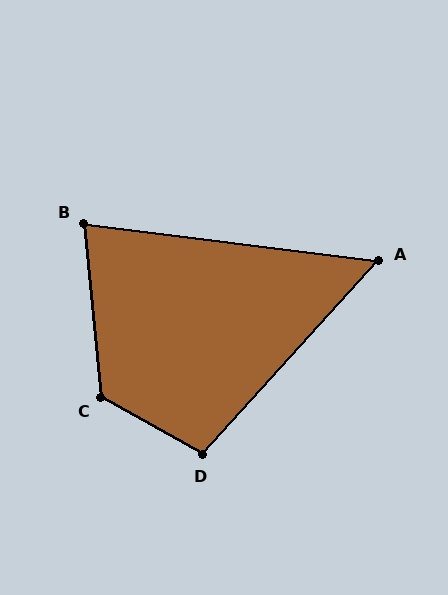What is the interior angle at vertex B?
Approximately 77 degrees (acute).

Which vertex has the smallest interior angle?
A, at approximately 55 degrees.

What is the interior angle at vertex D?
Approximately 103 degrees (obtuse).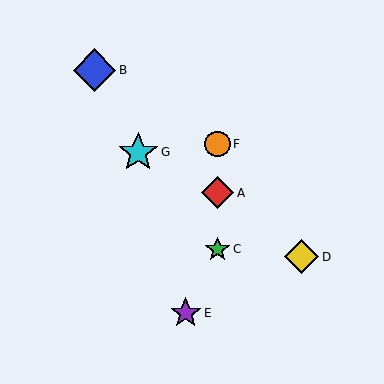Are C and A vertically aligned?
Yes, both are at x≈218.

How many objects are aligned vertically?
3 objects (A, C, F) are aligned vertically.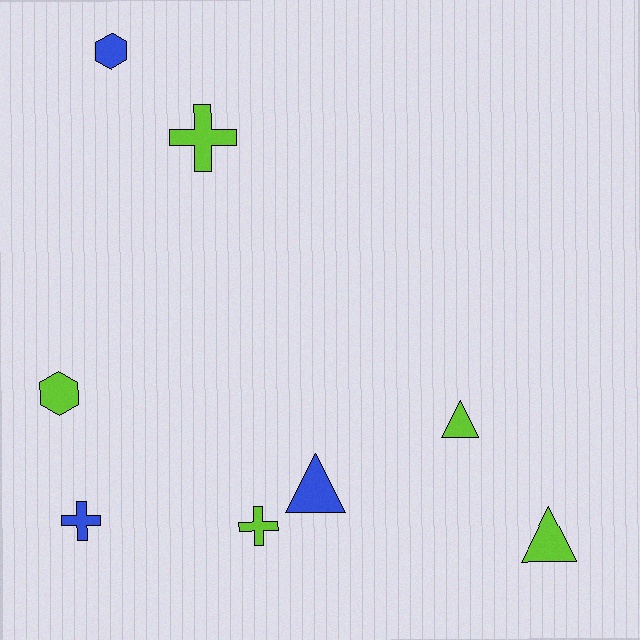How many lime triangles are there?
There are 2 lime triangles.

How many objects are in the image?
There are 8 objects.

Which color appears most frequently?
Lime, with 5 objects.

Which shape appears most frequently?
Cross, with 3 objects.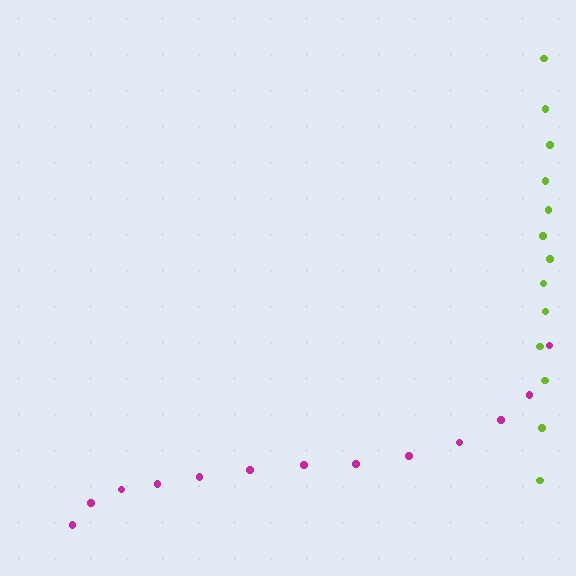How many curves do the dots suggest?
There are 2 distinct paths.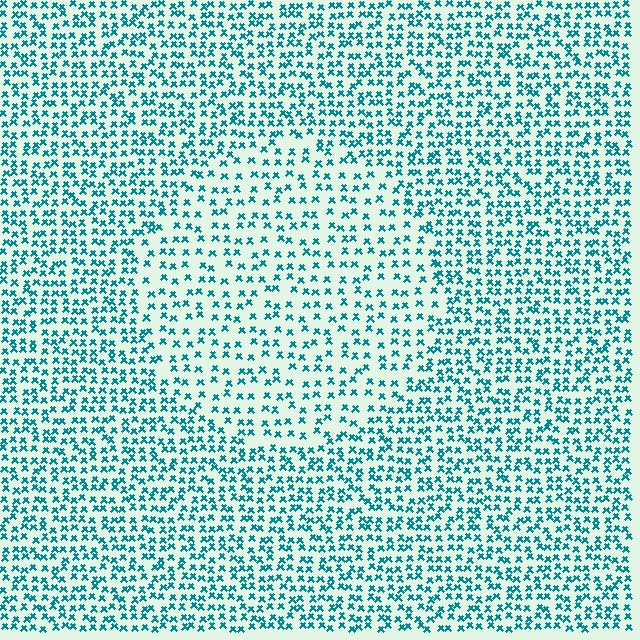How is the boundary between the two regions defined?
The boundary is defined by a change in element density (approximately 1.7x ratio). All elements are the same color, size, and shape.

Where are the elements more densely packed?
The elements are more densely packed outside the circle boundary.